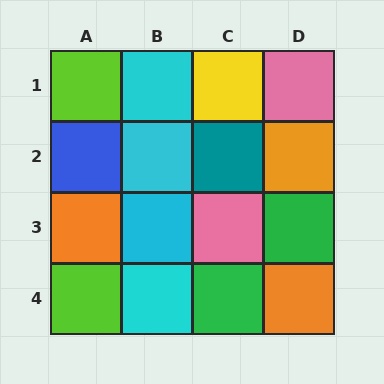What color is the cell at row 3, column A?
Orange.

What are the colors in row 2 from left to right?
Blue, cyan, teal, orange.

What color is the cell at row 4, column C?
Green.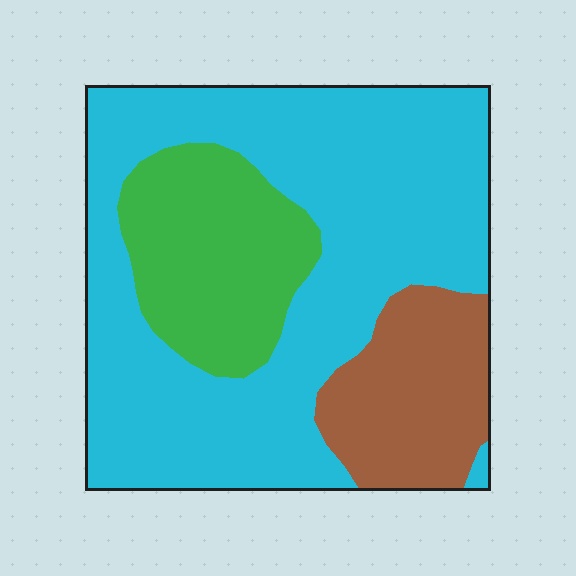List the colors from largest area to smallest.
From largest to smallest: cyan, green, brown.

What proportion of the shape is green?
Green takes up between a sixth and a third of the shape.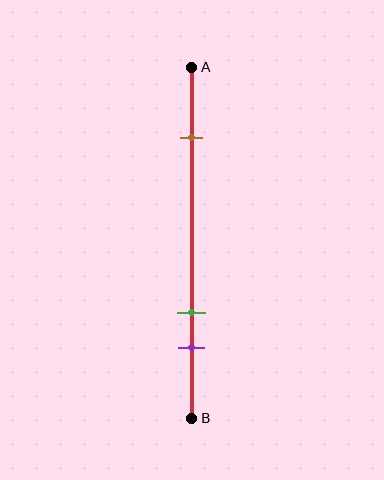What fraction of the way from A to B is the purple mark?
The purple mark is approximately 80% (0.8) of the way from A to B.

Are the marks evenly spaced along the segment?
No, the marks are not evenly spaced.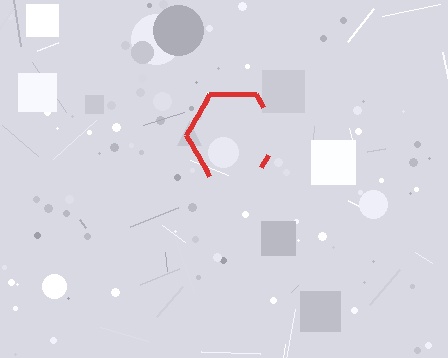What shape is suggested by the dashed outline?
The dashed outline suggests a hexagon.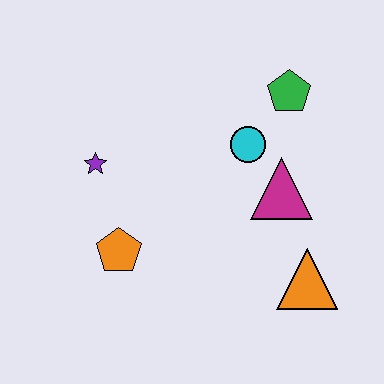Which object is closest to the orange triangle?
The magenta triangle is closest to the orange triangle.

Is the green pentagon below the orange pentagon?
No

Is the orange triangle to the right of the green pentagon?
Yes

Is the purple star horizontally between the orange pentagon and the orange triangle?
No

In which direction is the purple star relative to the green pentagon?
The purple star is to the left of the green pentagon.